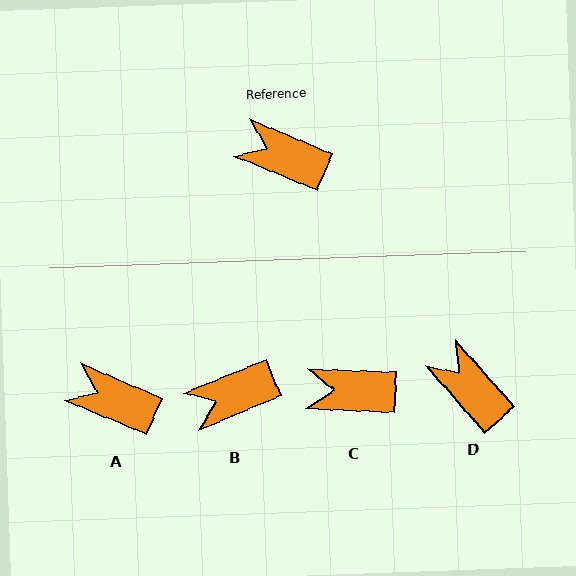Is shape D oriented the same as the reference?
No, it is off by about 26 degrees.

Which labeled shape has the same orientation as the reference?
A.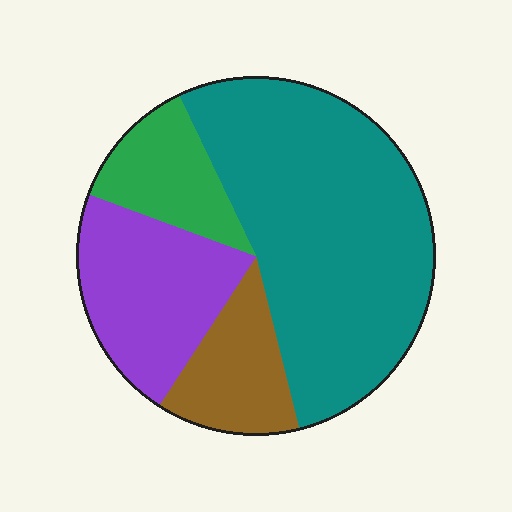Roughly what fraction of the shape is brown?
Brown takes up about one eighth (1/8) of the shape.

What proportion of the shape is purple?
Purple covers about 20% of the shape.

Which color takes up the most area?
Teal, at roughly 55%.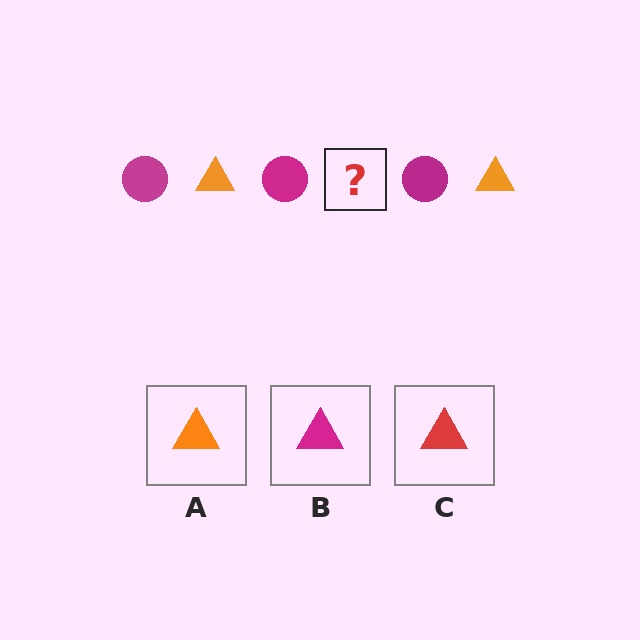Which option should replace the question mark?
Option A.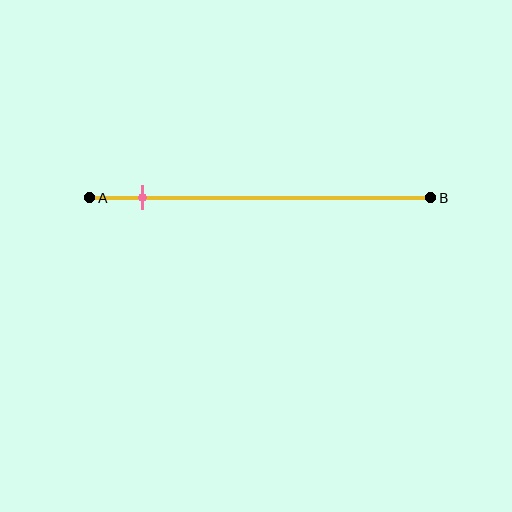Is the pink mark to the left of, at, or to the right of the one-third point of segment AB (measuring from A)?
The pink mark is to the left of the one-third point of segment AB.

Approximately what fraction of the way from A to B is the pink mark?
The pink mark is approximately 15% of the way from A to B.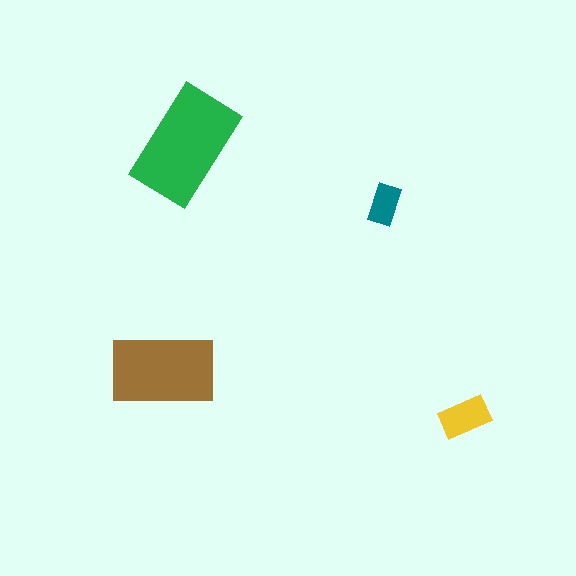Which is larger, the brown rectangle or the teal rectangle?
The brown one.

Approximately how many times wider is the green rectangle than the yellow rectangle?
About 2.5 times wider.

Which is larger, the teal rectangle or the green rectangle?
The green one.